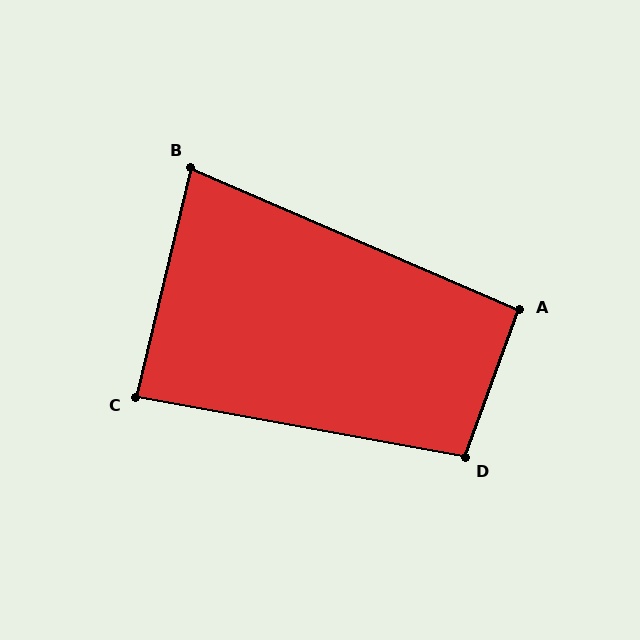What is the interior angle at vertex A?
Approximately 93 degrees (approximately right).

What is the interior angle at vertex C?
Approximately 87 degrees (approximately right).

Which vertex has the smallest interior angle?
B, at approximately 80 degrees.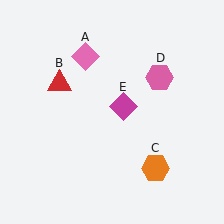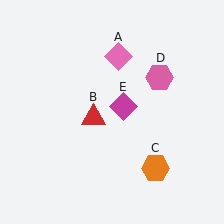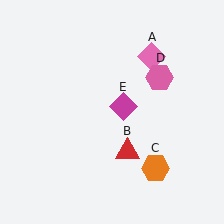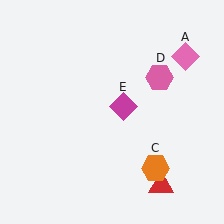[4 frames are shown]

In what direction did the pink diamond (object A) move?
The pink diamond (object A) moved right.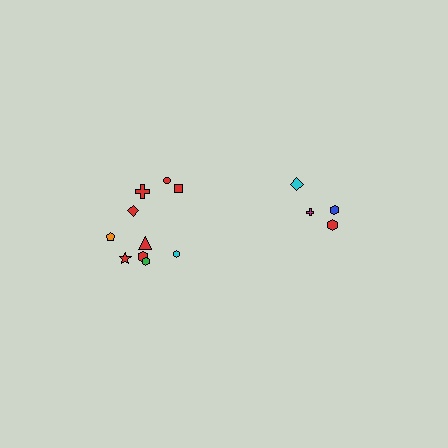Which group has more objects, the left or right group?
The left group.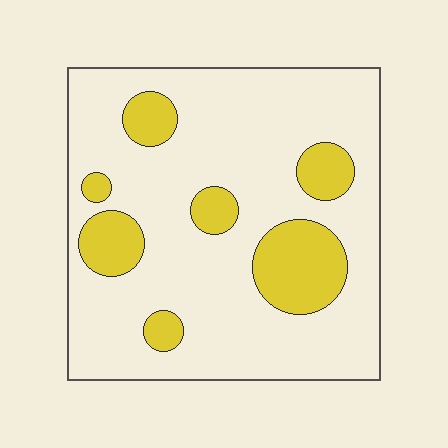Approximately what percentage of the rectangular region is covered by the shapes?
Approximately 20%.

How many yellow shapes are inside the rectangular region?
7.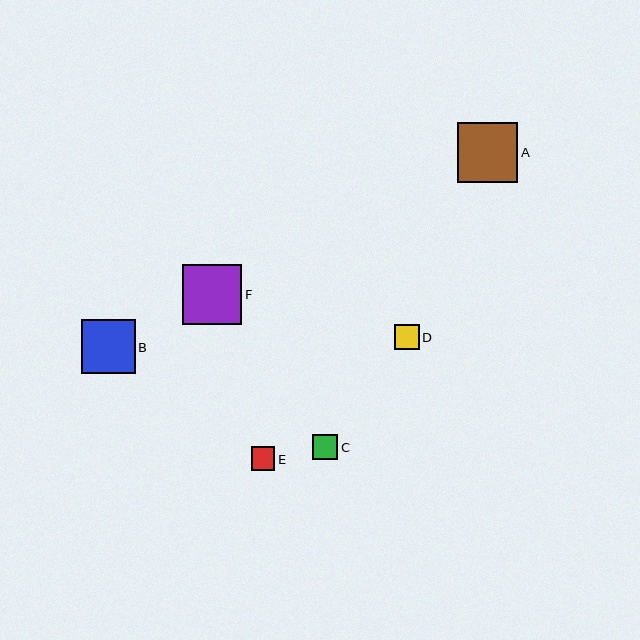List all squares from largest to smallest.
From largest to smallest: A, F, B, D, C, E.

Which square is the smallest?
Square E is the smallest with a size of approximately 24 pixels.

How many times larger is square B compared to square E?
Square B is approximately 2.3 times the size of square E.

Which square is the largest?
Square A is the largest with a size of approximately 60 pixels.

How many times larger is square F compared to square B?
Square F is approximately 1.1 times the size of square B.